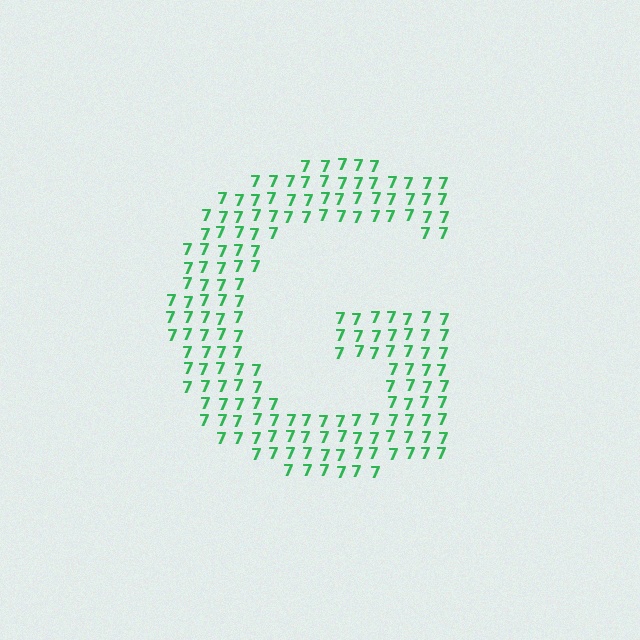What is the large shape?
The large shape is the letter G.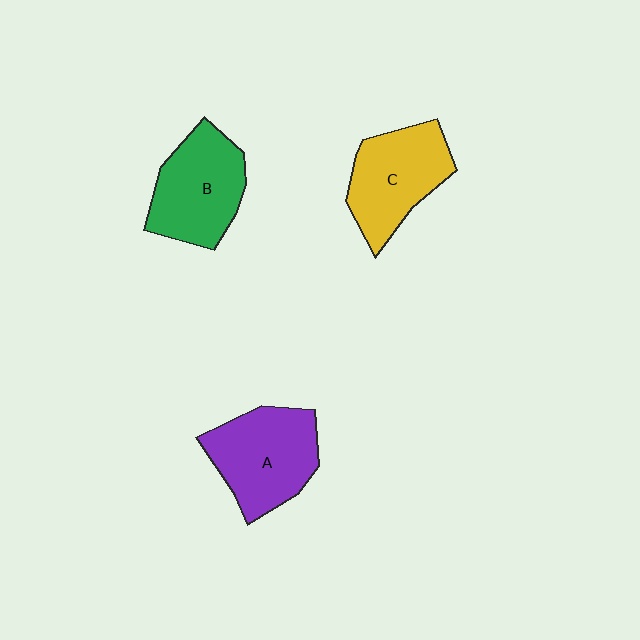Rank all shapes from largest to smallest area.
From largest to smallest: A (purple), B (green), C (yellow).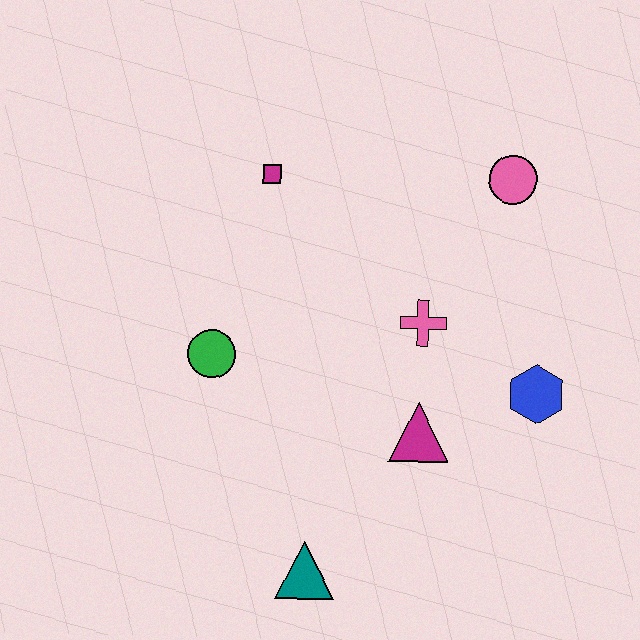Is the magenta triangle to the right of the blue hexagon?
No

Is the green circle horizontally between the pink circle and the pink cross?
No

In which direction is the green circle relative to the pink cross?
The green circle is to the left of the pink cross.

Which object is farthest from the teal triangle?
The pink circle is farthest from the teal triangle.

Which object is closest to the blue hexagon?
The magenta triangle is closest to the blue hexagon.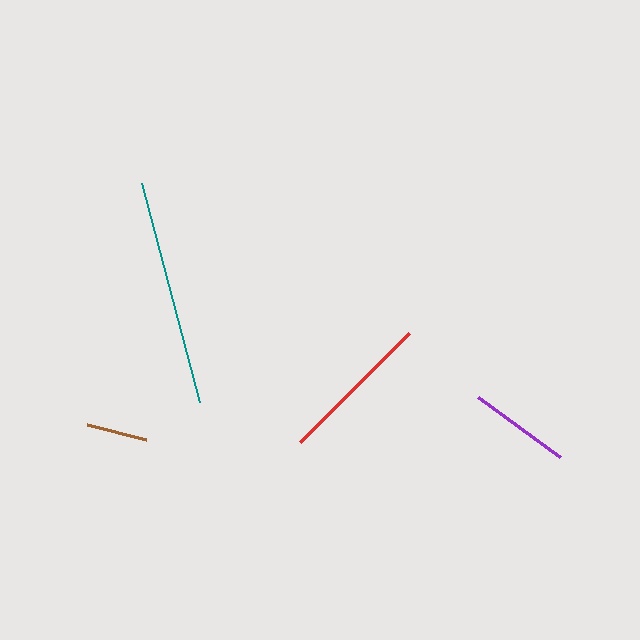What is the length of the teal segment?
The teal segment is approximately 227 pixels long.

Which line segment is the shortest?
The brown line is the shortest at approximately 61 pixels.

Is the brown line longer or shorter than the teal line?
The teal line is longer than the brown line.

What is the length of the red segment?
The red segment is approximately 154 pixels long.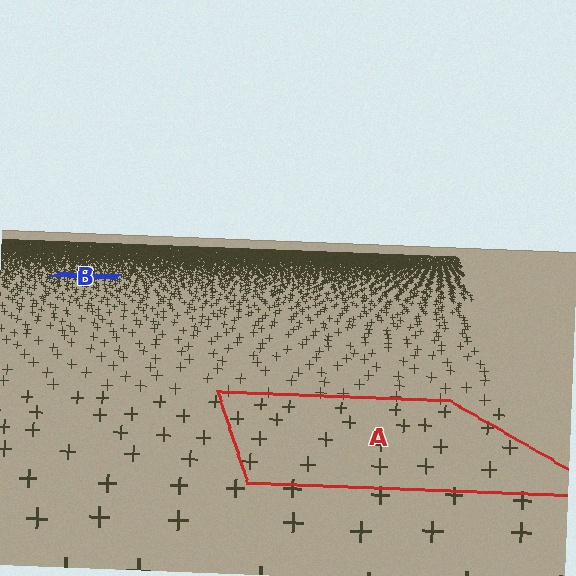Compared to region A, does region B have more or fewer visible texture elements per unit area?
Region B has more texture elements per unit area — they are packed more densely because it is farther away.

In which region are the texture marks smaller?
The texture marks are smaller in region B, because it is farther away.